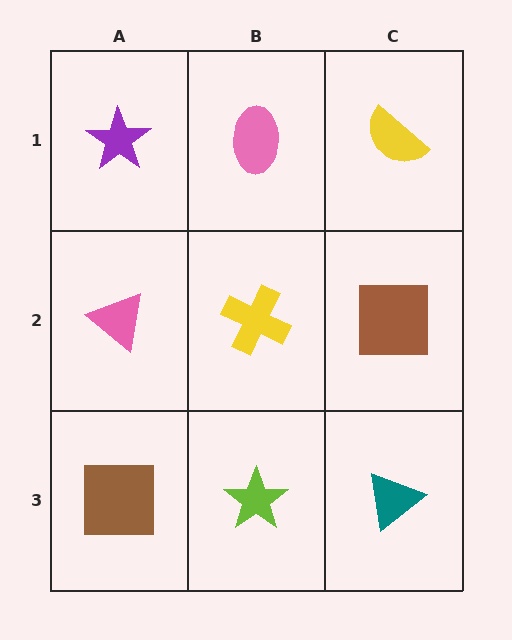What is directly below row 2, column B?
A lime star.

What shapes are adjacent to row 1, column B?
A yellow cross (row 2, column B), a purple star (row 1, column A), a yellow semicircle (row 1, column C).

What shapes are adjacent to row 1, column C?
A brown square (row 2, column C), a pink ellipse (row 1, column B).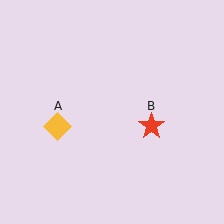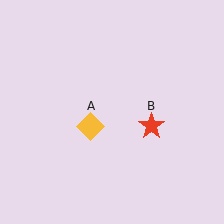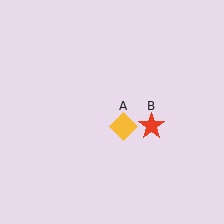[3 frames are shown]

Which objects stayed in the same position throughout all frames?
Red star (object B) remained stationary.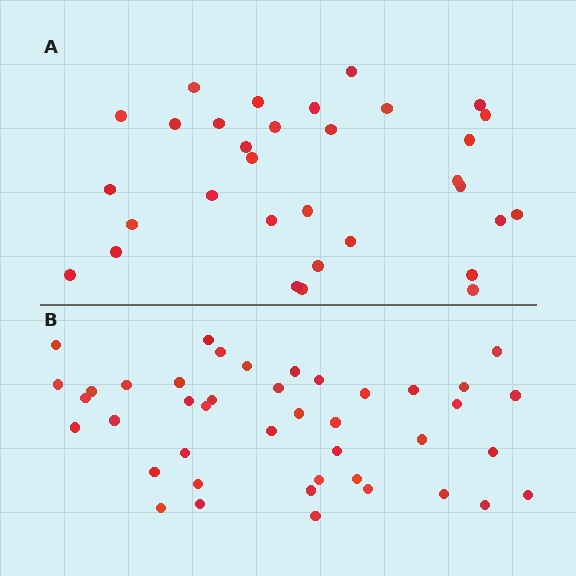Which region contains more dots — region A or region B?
Region B (the bottom region) has more dots.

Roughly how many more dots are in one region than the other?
Region B has roughly 10 or so more dots than region A.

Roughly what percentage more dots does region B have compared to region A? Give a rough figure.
About 30% more.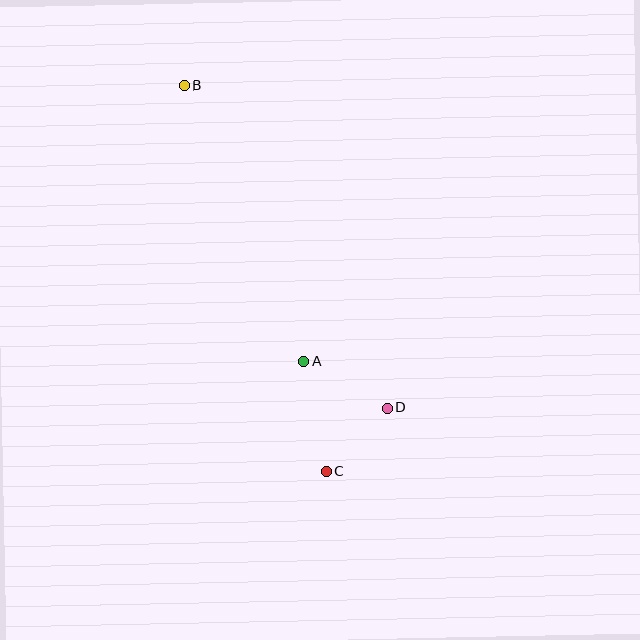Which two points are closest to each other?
Points C and D are closest to each other.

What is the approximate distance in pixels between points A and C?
The distance between A and C is approximately 112 pixels.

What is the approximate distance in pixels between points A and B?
The distance between A and B is approximately 301 pixels.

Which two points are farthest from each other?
Points B and C are farthest from each other.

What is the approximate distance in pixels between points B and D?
The distance between B and D is approximately 381 pixels.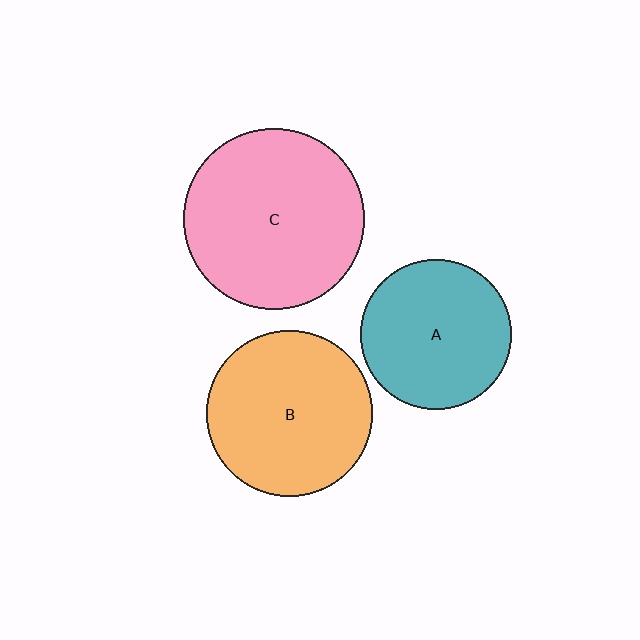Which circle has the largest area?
Circle C (pink).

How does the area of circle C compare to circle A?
Approximately 1.4 times.